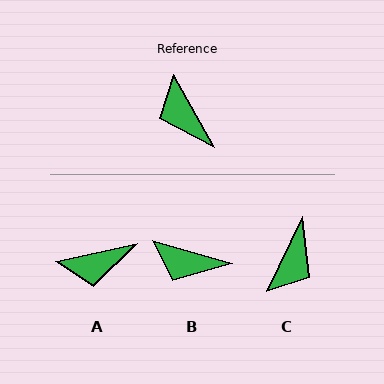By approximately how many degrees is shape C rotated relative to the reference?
Approximately 125 degrees counter-clockwise.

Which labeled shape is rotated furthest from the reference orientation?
C, about 125 degrees away.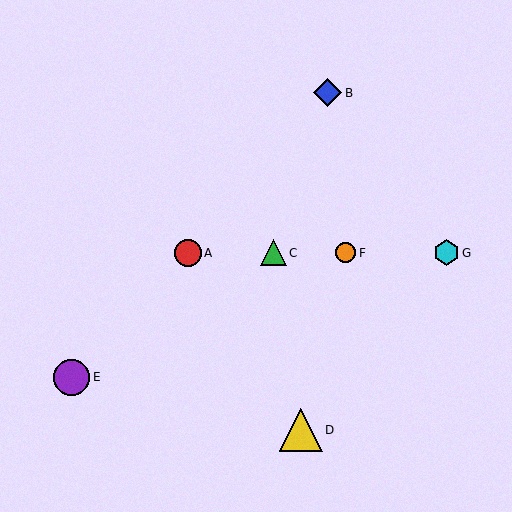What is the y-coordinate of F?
Object F is at y≈253.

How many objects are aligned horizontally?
4 objects (A, C, F, G) are aligned horizontally.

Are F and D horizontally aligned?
No, F is at y≈253 and D is at y≈430.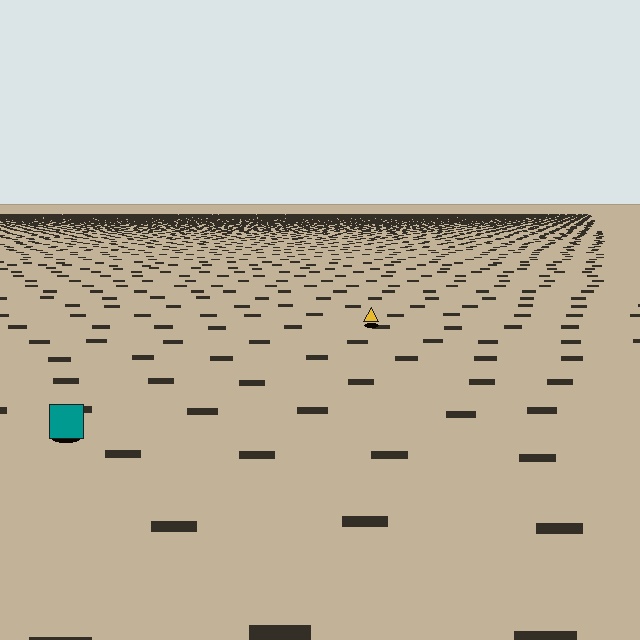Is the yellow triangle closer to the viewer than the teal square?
No. The teal square is closer — you can tell from the texture gradient: the ground texture is coarser near it.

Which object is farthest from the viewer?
The yellow triangle is farthest from the viewer. It appears smaller and the ground texture around it is denser.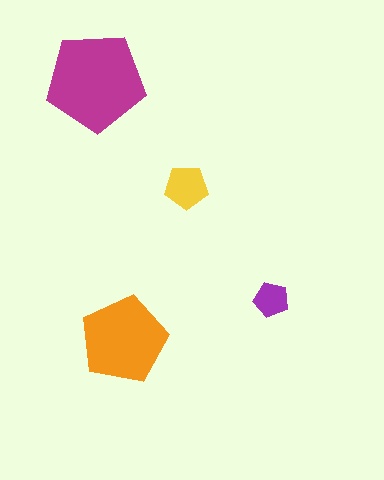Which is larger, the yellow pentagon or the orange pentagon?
The orange one.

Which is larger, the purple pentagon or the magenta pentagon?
The magenta one.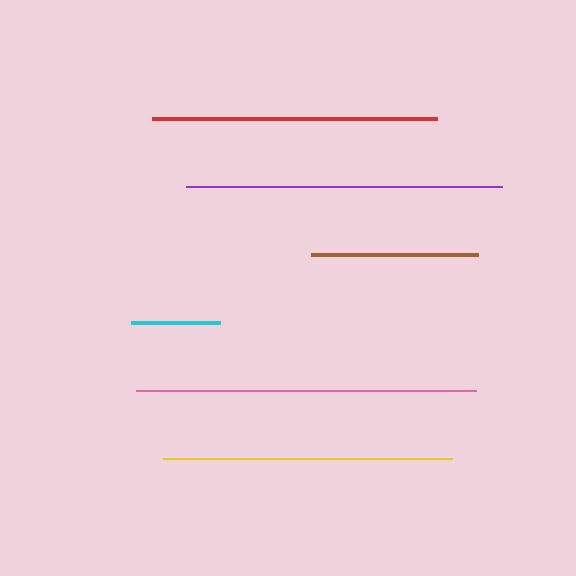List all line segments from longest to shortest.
From longest to shortest: pink, purple, yellow, red, brown, cyan.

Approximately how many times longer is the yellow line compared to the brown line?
The yellow line is approximately 1.7 times the length of the brown line.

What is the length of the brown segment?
The brown segment is approximately 167 pixels long.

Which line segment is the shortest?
The cyan line is the shortest at approximately 89 pixels.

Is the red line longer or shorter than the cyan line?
The red line is longer than the cyan line.